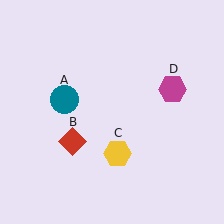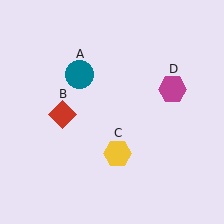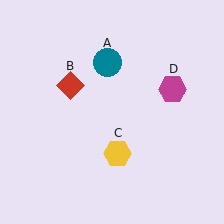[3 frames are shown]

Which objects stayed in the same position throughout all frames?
Yellow hexagon (object C) and magenta hexagon (object D) remained stationary.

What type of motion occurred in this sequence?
The teal circle (object A), red diamond (object B) rotated clockwise around the center of the scene.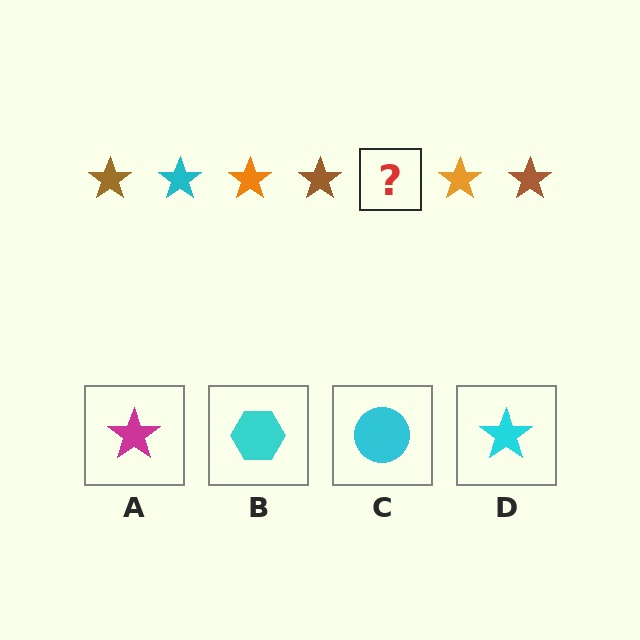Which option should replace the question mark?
Option D.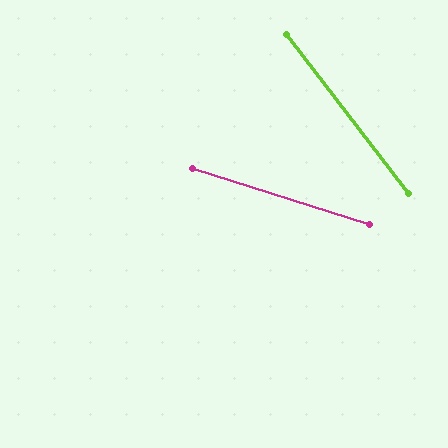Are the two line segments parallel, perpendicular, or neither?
Neither parallel nor perpendicular — they differ by about 35°.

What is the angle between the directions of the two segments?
Approximately 35 degrees.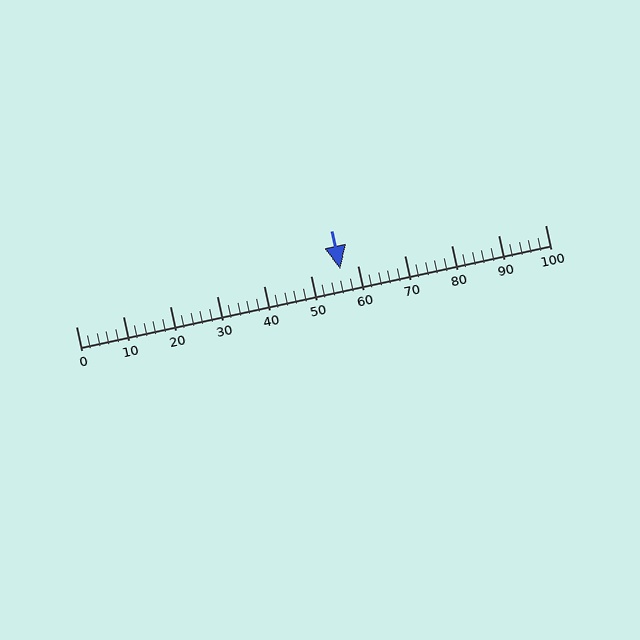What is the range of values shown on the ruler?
The ruler shows values from 0 to 100.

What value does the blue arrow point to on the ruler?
The blue arrow points to approximately 56.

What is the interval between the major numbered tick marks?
The major tick marks are spaced 10 units apart.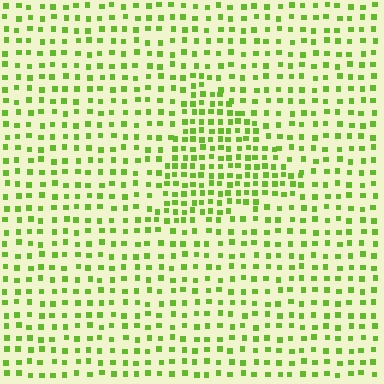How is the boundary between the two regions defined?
The boundary is defined by a change in element density (approximately 1.7x ratio). All elements are the same color, size, and shape.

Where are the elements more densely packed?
The elements are more densely packed inside the triangle boundary.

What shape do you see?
I see a triangle.